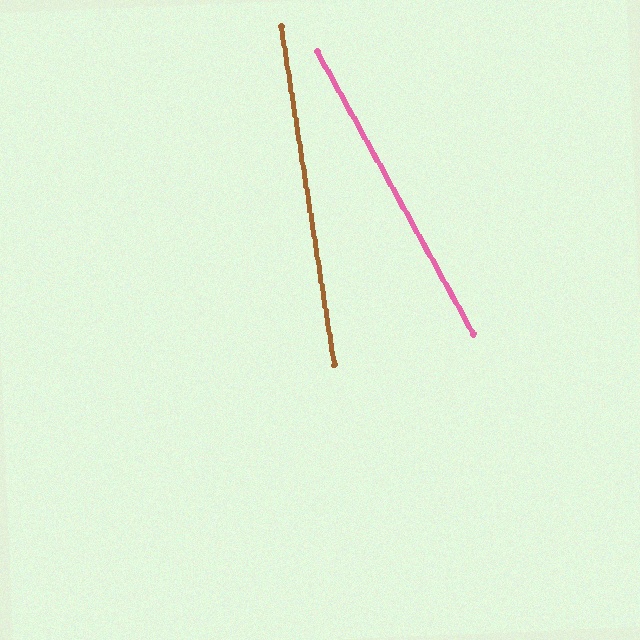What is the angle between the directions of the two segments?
Approximately 20 degrees.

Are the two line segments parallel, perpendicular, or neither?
Neither parallel nor perpendicular — they differ by about 20°.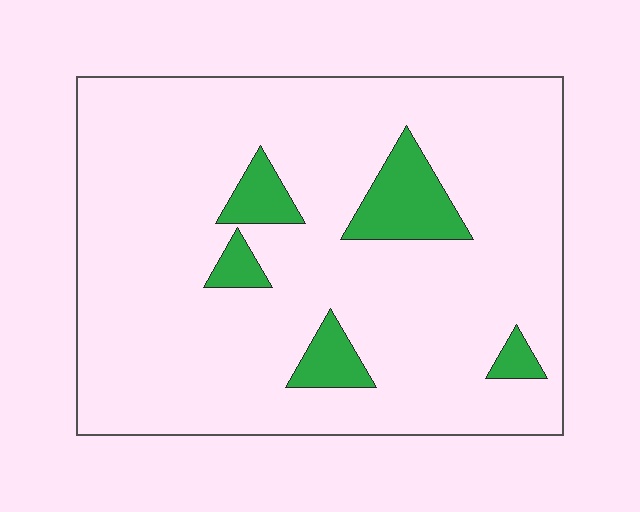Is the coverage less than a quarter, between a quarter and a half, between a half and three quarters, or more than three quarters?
Less than a quarter.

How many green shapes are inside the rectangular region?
5.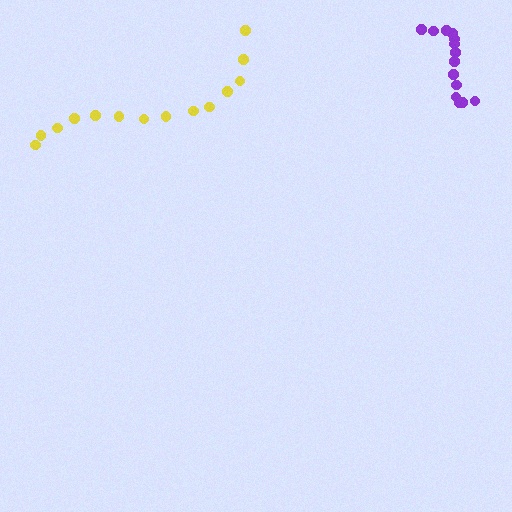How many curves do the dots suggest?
There are 2 distinct paths.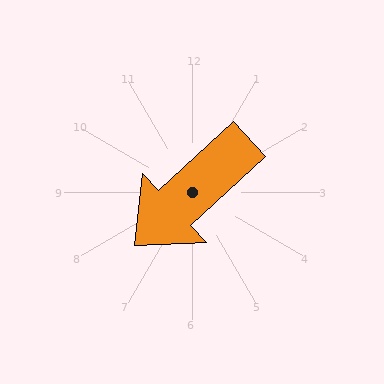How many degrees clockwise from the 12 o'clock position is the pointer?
Approximately 227 degrees.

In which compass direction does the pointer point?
Southwest.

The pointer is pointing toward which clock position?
Roughly 8 o'clock.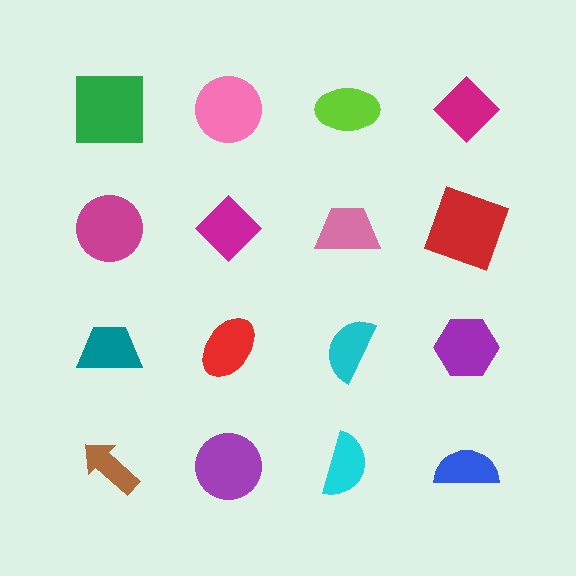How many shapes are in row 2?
4 shapes.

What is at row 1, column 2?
A pink circle.